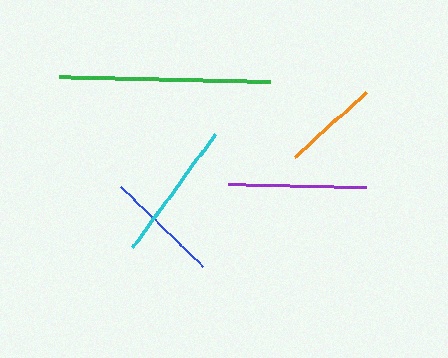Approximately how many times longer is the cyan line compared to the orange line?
The cyan line is approximately 1.5 times the length of the orange line.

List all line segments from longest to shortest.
From longest to shortest: green, cyan, purple, blue, orange.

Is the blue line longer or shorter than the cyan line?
The cyan line is longer than the blue line.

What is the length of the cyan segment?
The cyan segment is approximately 140 pixels long.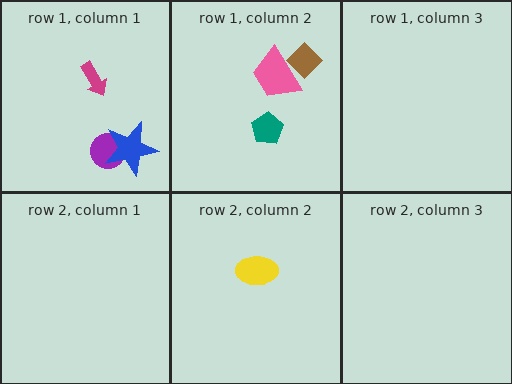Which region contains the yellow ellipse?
The row 2, column 2 region.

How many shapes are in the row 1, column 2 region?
3.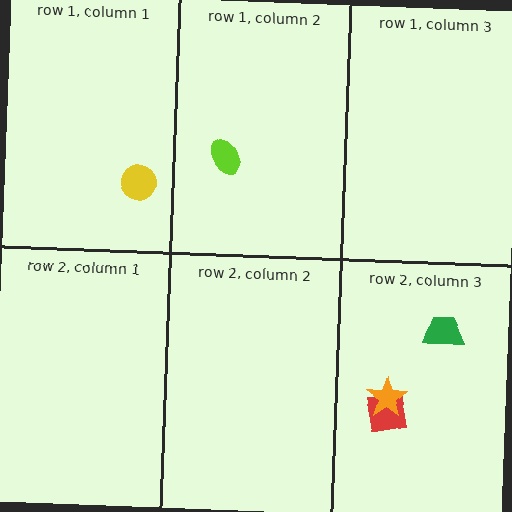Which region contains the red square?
The row 2, column 3 region.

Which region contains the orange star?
The row 2, column 3 region.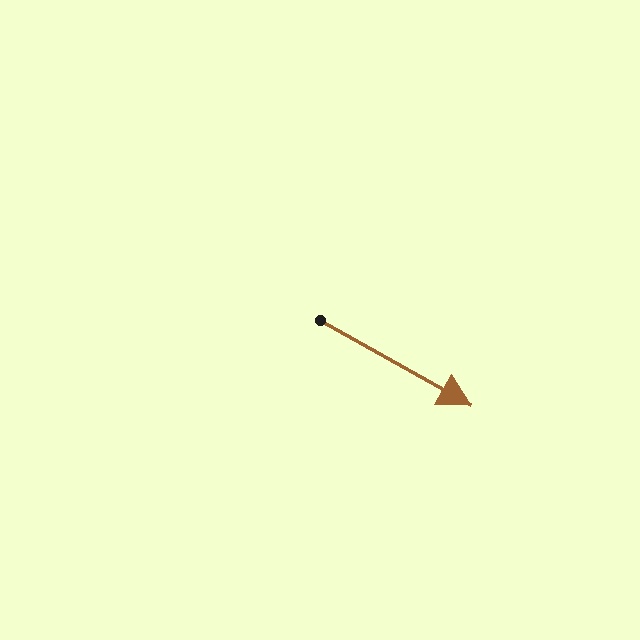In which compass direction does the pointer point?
Southeast.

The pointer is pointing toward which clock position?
Roughly 4 o'clock.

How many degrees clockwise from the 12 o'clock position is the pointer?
Approximately 119 degrees.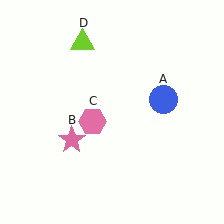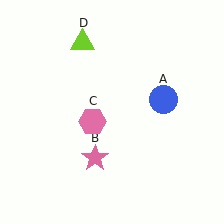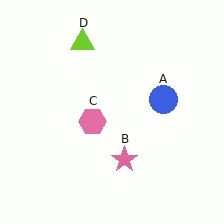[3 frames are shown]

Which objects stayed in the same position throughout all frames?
Blue circle (object A) and pink hexagon (object C) and lime triangle (object D) remained stationary.